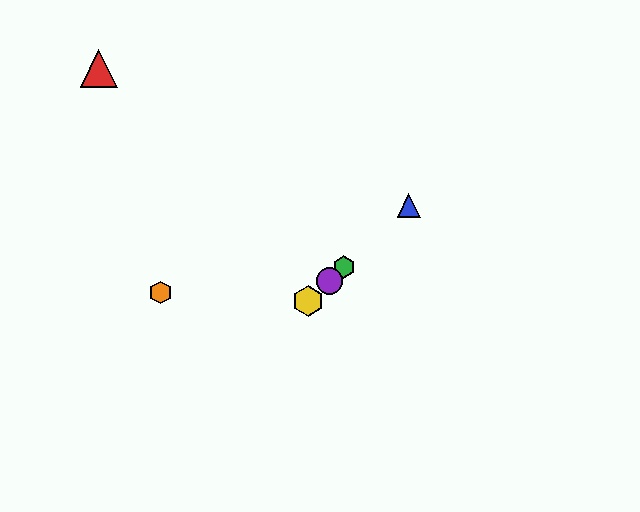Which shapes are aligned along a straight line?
The blue triangle, the green hexagon, the yellow hexagon, the purple circle are aligned along a straight line.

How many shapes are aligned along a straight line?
4 shapes (the blue triangle, the green hexagon, the yellow hexagon, the purple circle) are aligned along a straight line.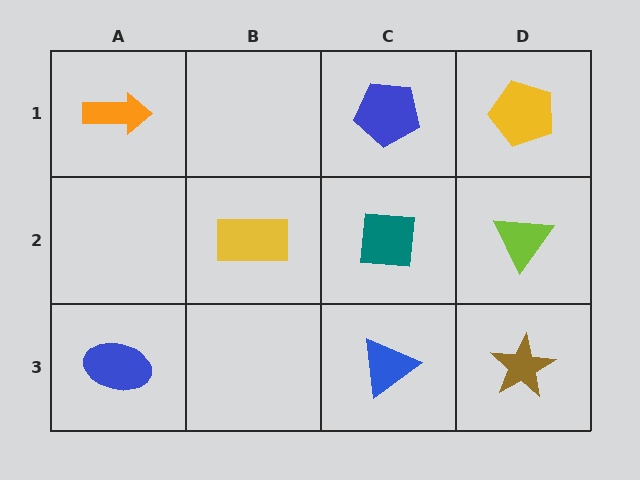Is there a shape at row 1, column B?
No, that cell is empty.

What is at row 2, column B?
A yellow rectangle.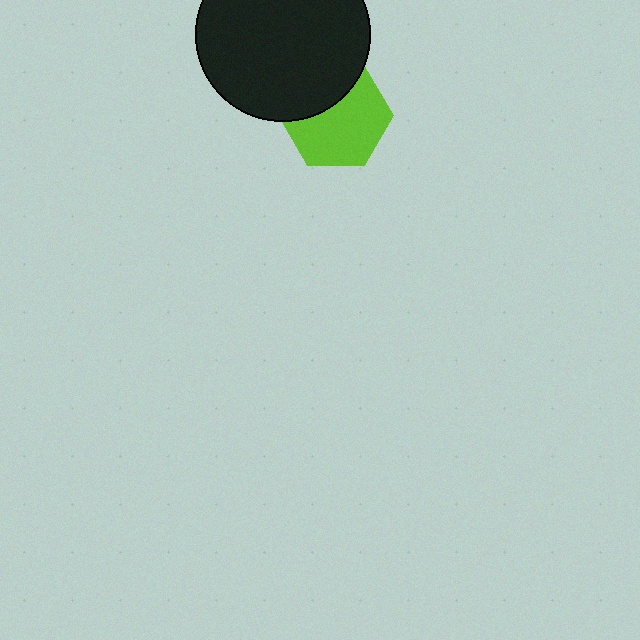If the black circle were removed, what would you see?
You would see the complete lime hexagon.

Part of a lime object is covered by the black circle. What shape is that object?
It is a hexagon.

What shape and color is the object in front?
The object in front is a black circle.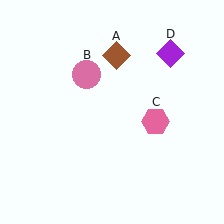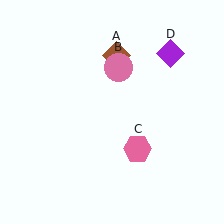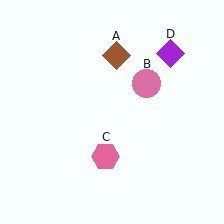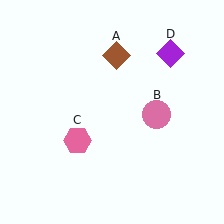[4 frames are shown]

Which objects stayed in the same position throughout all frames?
Brown diamond (object A) and purple diamond (object D) remained stationary.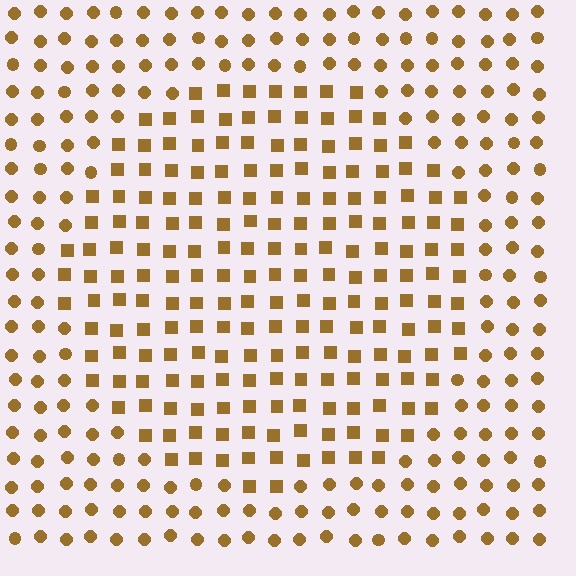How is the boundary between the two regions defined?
The boundary is defined by a change in element shape: squares inside vs. circles outside. All elements share the same color and spacing.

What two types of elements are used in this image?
The image uses squares inside the circle region and circles outside it.